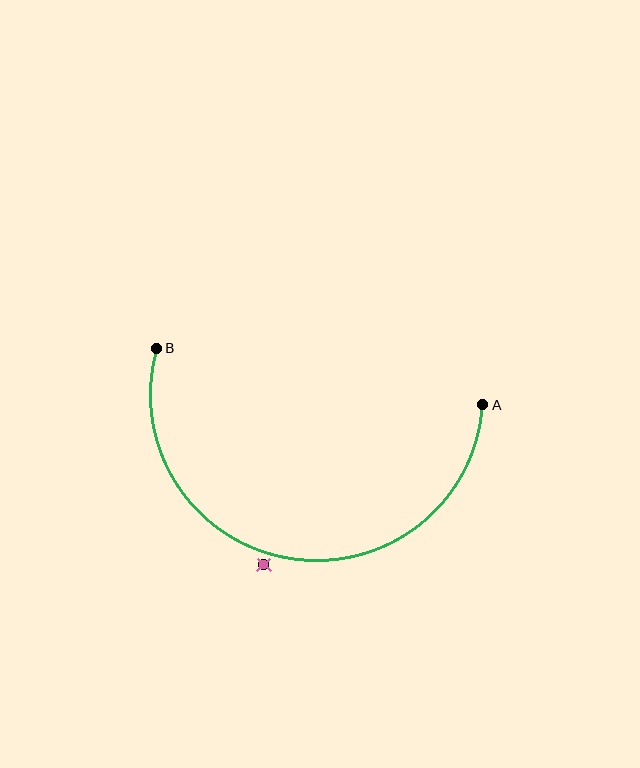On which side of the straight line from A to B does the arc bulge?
The arc bulges below the straight line connecting A and B.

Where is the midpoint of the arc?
The arc midpoint is the point on the curve farthest from the straight line joining A and B. It sits below that line.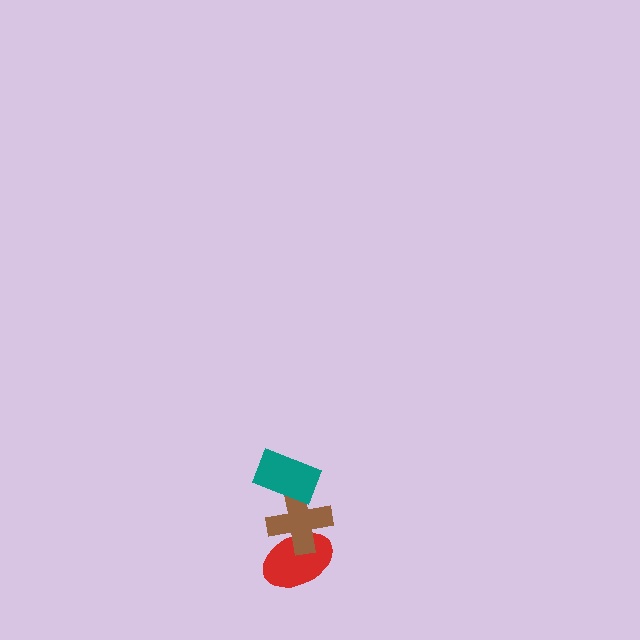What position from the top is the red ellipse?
The red ellipse is 3rd from the top.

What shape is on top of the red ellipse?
The brown cross is on top of the red ellipse.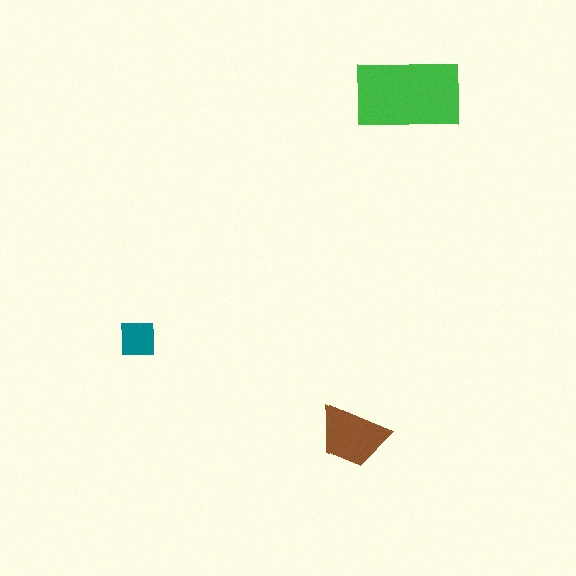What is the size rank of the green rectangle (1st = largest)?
1st.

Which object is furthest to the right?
The green rectangle is rightmost.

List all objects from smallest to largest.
The teal square, the brown trapezoid, the green rectangle.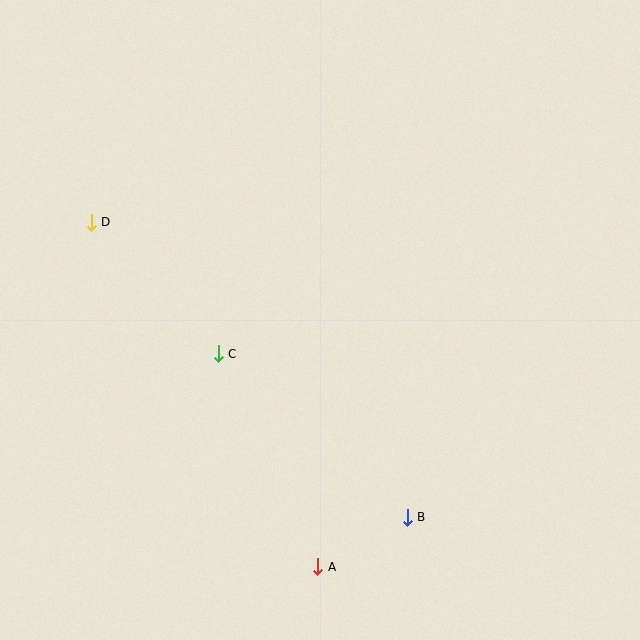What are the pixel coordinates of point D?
Point D is at (91, 222).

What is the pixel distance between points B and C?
The distance between B and C is 250 pixels.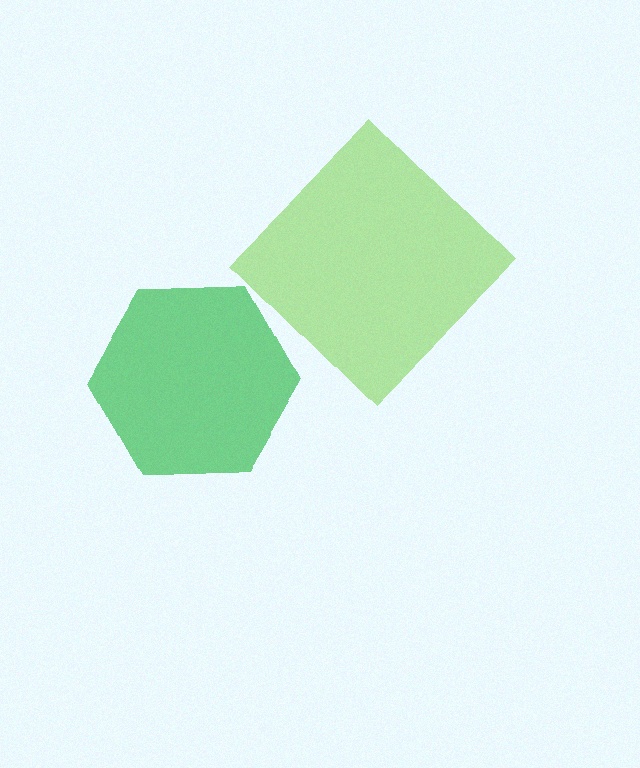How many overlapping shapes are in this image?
There are 2 overlapping shapes in the image.